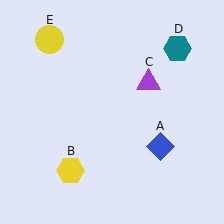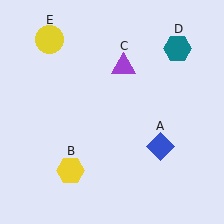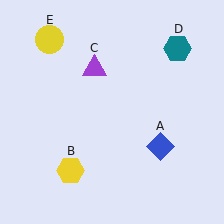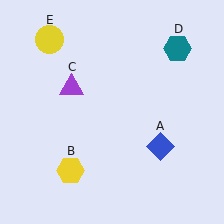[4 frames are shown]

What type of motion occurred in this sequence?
The purple triangle (object C) rotated counterclockwise around the center of the scene.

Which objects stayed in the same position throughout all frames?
Blue diamond (object A) and yellow hexagon (object B) and teal hexagon (object D) and yellow circle (object E) remained stationary.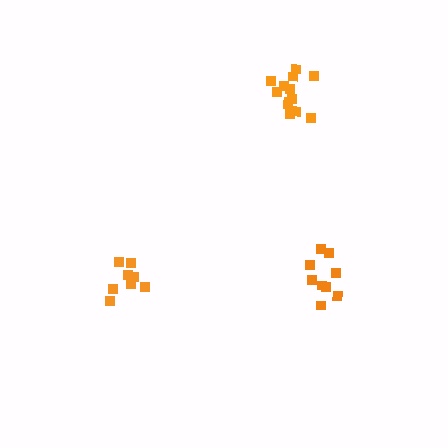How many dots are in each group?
Group 1: 9 dots, Group 2: 13 dots, Group 3: 9 dots (31 total).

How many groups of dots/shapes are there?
There are 3 groups.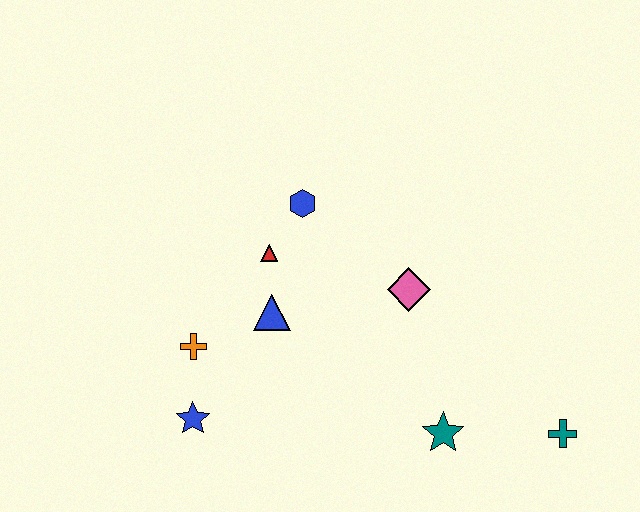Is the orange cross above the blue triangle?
No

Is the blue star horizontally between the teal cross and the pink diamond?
No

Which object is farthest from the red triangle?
The teal cross is farthest from the red triangle.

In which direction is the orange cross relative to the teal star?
The orange cross is to the left of the teal star.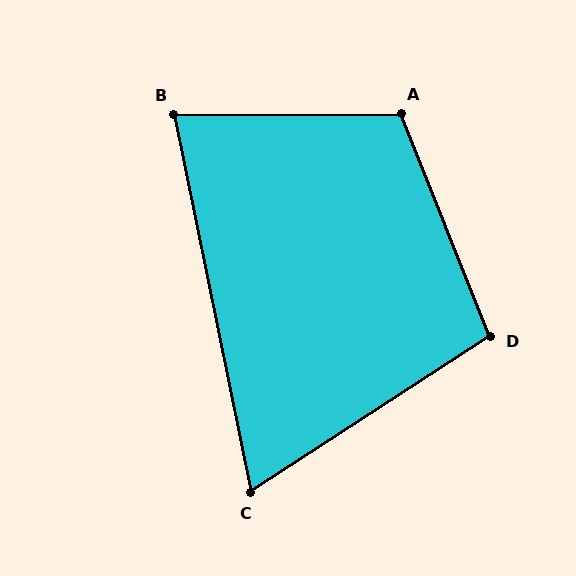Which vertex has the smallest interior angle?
C, at approximately 69 degrees.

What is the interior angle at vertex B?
Approximately 79 degrees (acute).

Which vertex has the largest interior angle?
A, at approximately 111 degrees.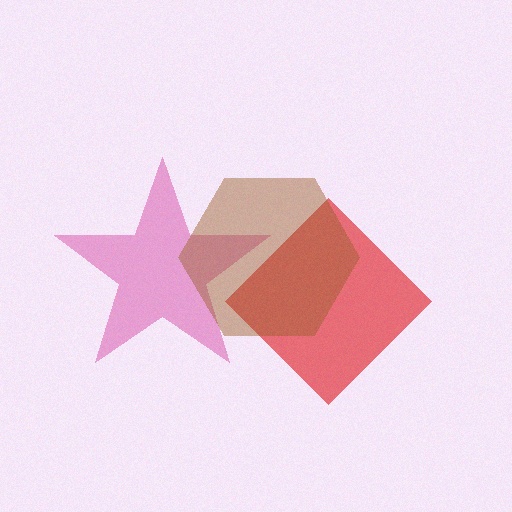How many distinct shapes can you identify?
There are 3 distinct shapes: a red diamond, a magenta star, a brown hexagon.